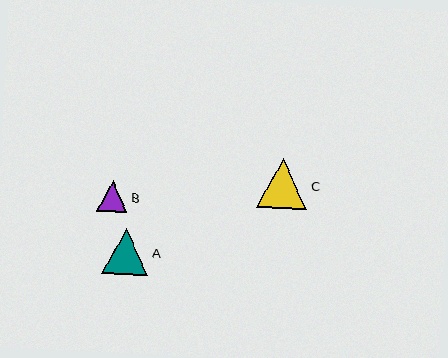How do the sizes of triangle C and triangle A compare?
Triangle C and triangle A are approximately the same size.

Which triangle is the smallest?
Triangle B is the smallest with a size of approximately 30 pixels.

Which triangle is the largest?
Triangle C is the largest with a size of approximately 50 pixels.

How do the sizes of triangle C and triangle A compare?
Triangle C and triangle A are approximately the same size.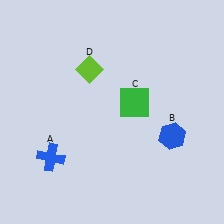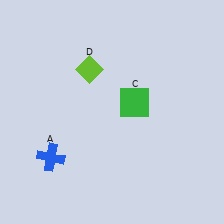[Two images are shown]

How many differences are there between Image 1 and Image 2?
There is 1 difference between the two images.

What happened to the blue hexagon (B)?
The blue hexagon (B) was removed in Image 2. It was in the bottom-right area of Image 1.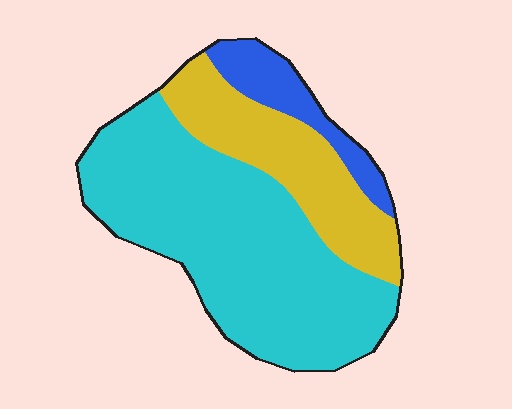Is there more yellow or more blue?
Yellow.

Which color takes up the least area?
Blue, at roughly 10%.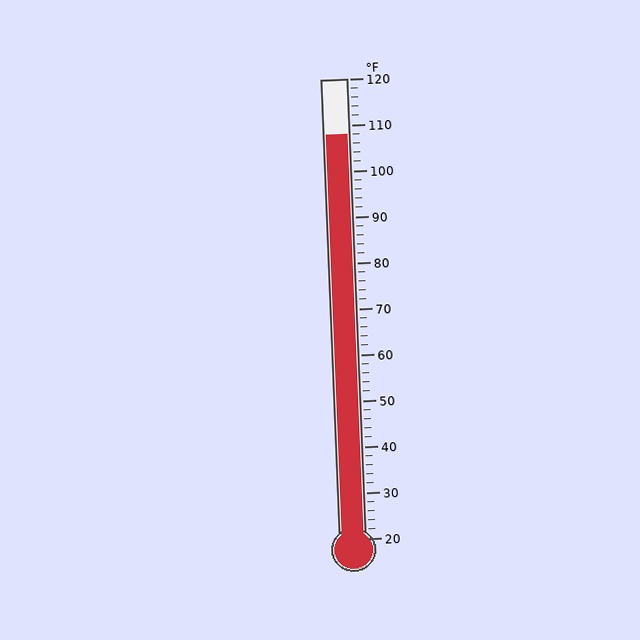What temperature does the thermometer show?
The thermometer shows approximately 108°F.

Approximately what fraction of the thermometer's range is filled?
The thermometer is filled to approximately 90% of its range.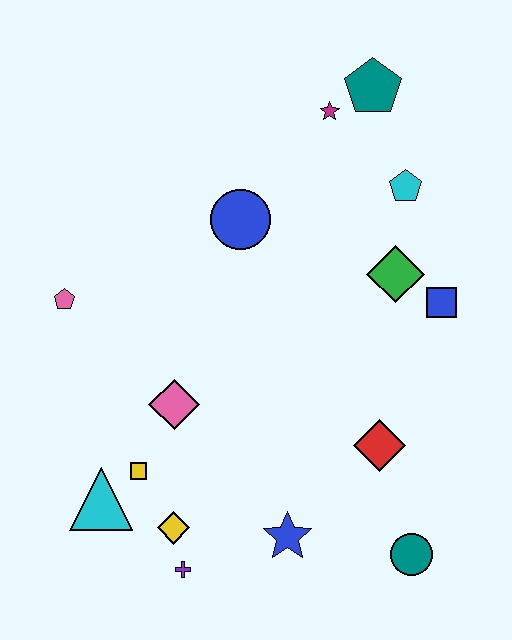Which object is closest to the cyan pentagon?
The green diamond is closest to the cyan pentagon.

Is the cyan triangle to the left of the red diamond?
Yes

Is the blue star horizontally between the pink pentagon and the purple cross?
No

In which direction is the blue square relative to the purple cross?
The blue square is above the purple cross.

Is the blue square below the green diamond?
Yes